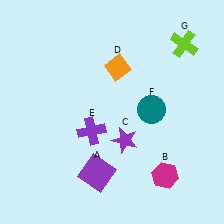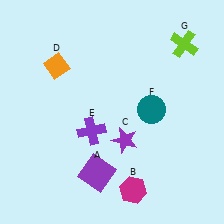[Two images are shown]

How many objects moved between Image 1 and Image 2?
2 objects moved between the two images.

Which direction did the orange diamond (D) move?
The orange diamond (D) moved left.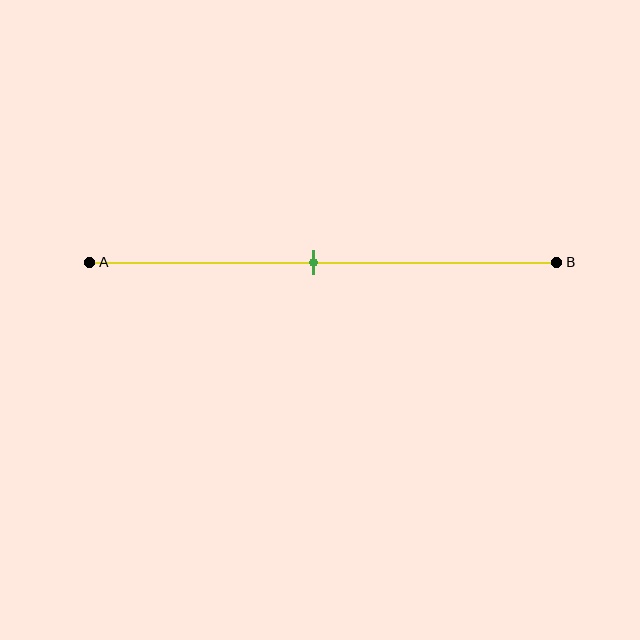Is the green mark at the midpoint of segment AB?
Yes, the mark is approximately at the midpoint.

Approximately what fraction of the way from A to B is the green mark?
The green mark is approximately 50% of the way from A to B.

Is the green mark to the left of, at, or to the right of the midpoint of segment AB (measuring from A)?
The green mark is approximately at the midpoint of segment AB.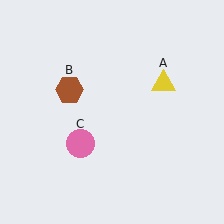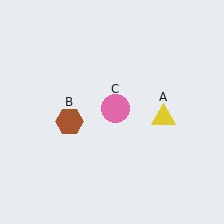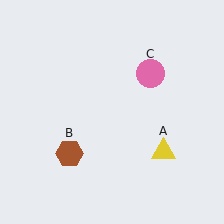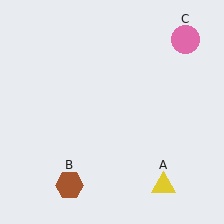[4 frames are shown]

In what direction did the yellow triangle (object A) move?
The yellow triangle (object A) moved down.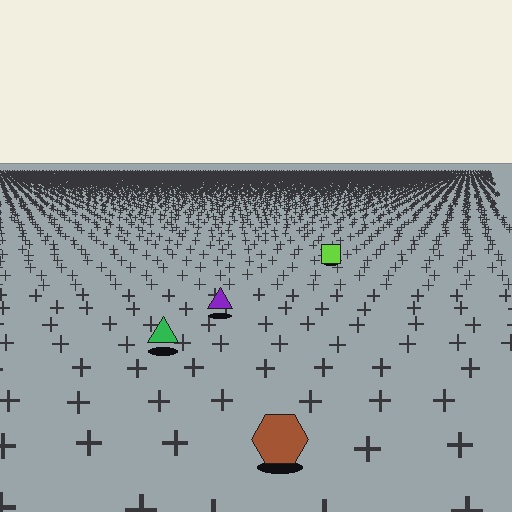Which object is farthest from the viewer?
The lime square is farthest from the viewer. It appears smaller and the ground texture around it is denser.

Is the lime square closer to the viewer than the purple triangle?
No. The purple triangle is closer — you can tell from the texture gradient: the ground texture is coarser near it.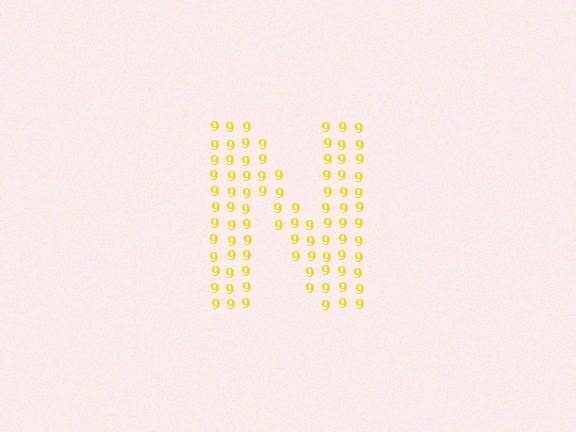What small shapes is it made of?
It is made of small digit 9's.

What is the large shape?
The large shape is the letter N.